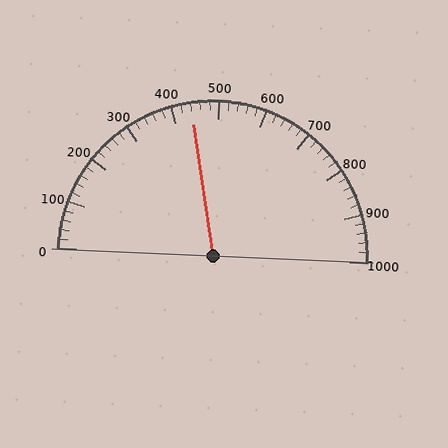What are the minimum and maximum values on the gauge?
The gauge ranges from 0 to 1000.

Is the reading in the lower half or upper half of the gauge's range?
The reading is in the lower half of the range (0 to 1000).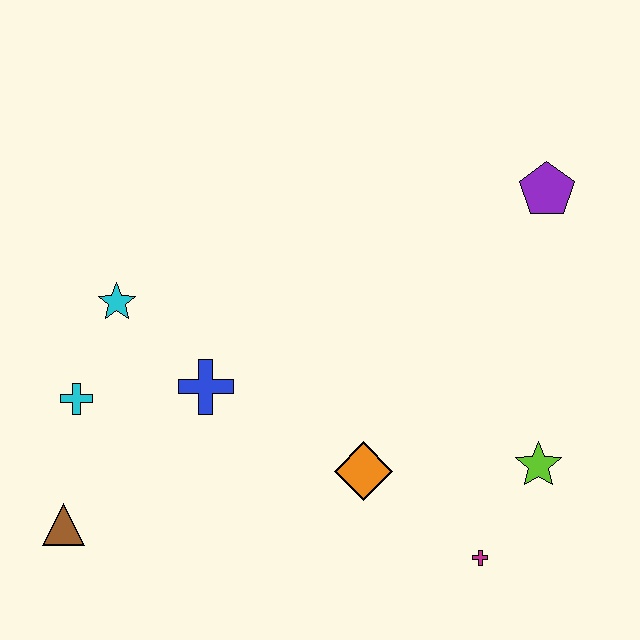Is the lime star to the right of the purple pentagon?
No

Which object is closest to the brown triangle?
The cyan cross is closest to the brown triangle.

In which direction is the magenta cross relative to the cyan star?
The magenta cross is to the right of the cyan star.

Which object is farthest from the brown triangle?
The purple pentagon is farthest from the brown triangle.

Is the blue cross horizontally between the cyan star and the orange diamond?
Yes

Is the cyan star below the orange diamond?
No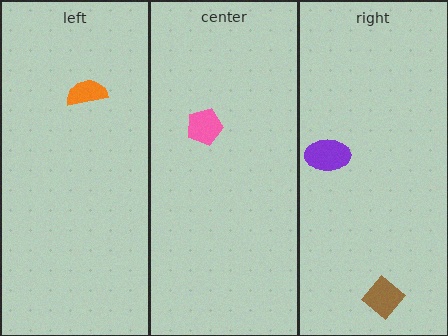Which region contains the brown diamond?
The right region.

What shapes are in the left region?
The orange semicircle.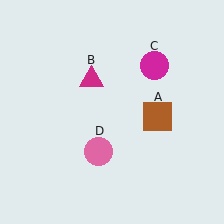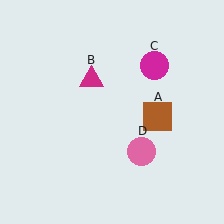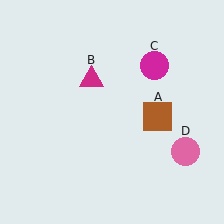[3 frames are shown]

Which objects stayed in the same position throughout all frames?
Brown square (object A) and magenta triangle (object B) and magenta circle (object C) remained stationary.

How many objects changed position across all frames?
1 object changed position: pink circle (object D).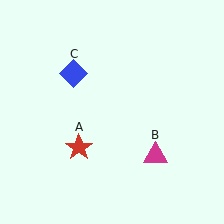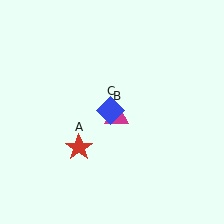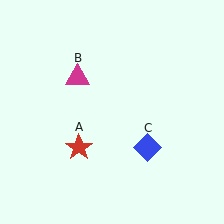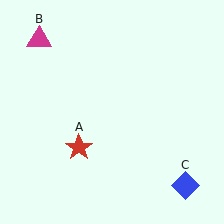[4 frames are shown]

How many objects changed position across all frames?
2 objects changed position: magenta triangle (object B), blue diamond (object C).